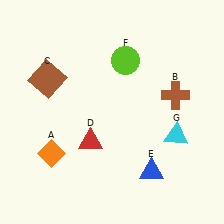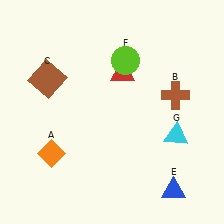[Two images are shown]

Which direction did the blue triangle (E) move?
The blue triangle (E) moved right.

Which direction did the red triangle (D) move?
The red triangle (D) moved up.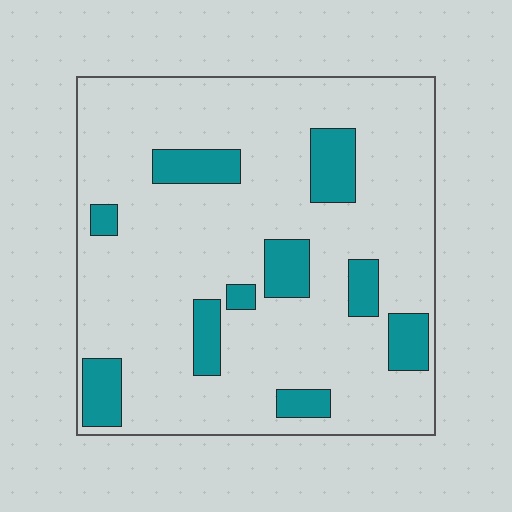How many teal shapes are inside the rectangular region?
10.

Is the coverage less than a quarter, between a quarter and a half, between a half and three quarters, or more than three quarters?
Less than a quarter.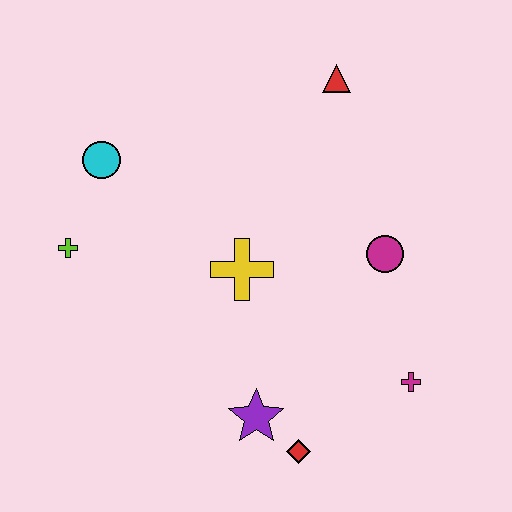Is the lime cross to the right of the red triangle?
No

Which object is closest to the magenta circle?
The magenta cross is closest to the magenta circle.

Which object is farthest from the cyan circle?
The magenta cross is farthest from the cyan circle.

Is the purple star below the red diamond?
No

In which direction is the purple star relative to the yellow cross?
The purple star is below the yellow cross.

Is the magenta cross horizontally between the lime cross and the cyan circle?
No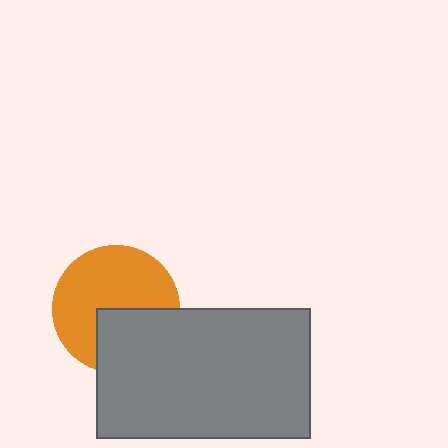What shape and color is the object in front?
The object in front is a gray rectangle.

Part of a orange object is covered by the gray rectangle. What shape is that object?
It is a circle.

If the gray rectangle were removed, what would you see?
You would see the complete orange circle.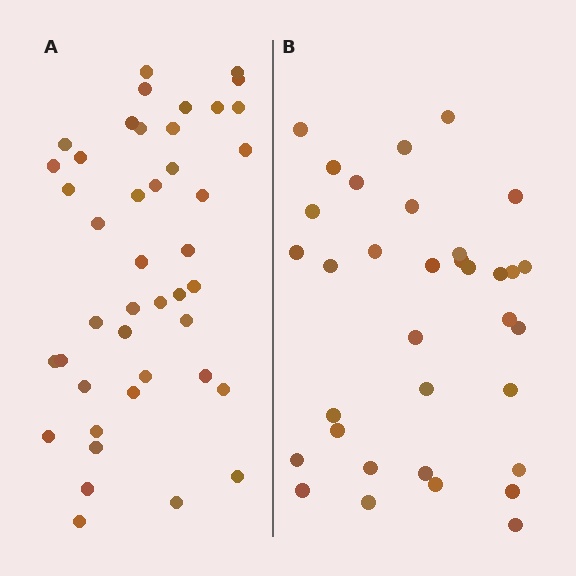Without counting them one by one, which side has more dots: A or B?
Region A (the left region) has more dots.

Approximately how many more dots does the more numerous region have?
Region A has roughly 8 or so more dots than region B.